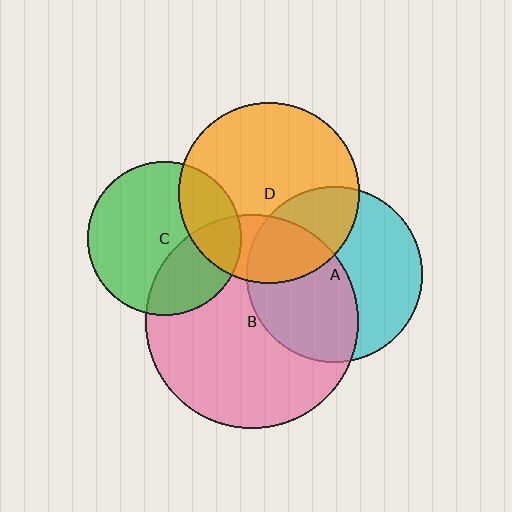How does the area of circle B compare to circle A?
Approximately 1.5 times.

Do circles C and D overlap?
Yes.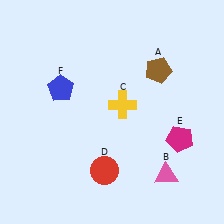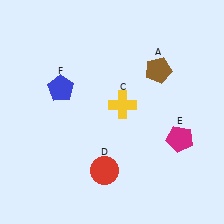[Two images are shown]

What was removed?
The pink triangle (B) was removed in Image 2.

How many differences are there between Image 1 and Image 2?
There is 1 difference between the two images.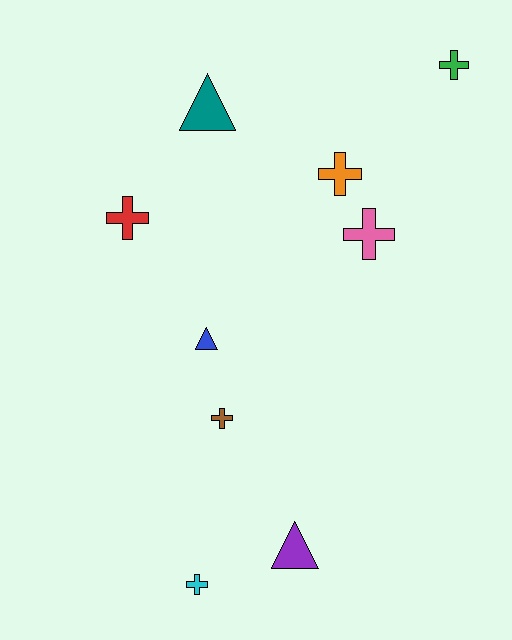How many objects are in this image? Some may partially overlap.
There are 9 objects.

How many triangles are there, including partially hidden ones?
There are 3 triangles.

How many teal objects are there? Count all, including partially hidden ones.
There is 1 teal object.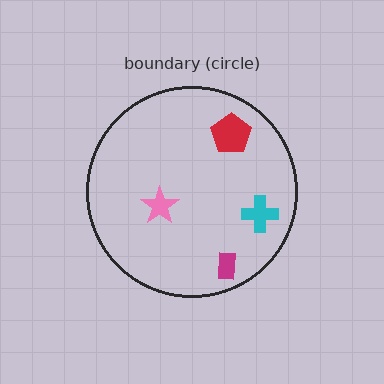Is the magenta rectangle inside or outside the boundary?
Inside.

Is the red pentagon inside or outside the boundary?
Inside.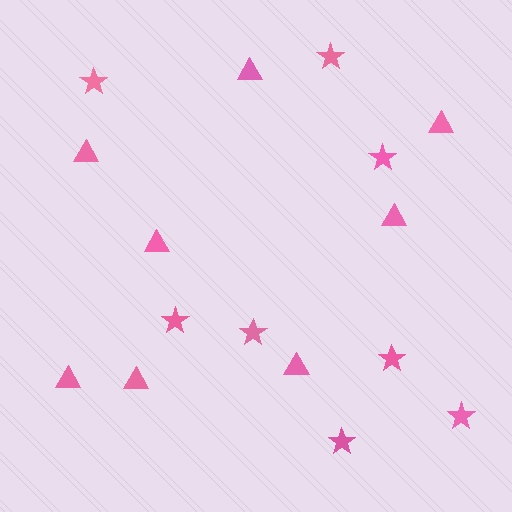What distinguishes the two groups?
There are 2 groups: one group of stars (8) and one group of triangles (8).